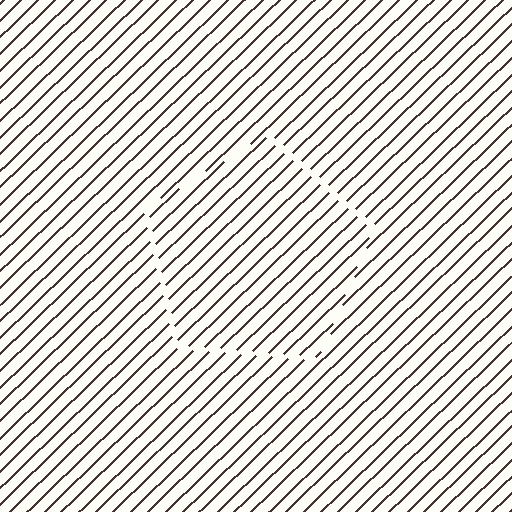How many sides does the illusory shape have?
5 sides — the line-ends trace a pentagon.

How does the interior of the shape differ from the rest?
The interior of the shape contains the same grating, shifted by half a period — the contour is defined by the phase discontinuity where line-ends from the inner and outer gratings abut.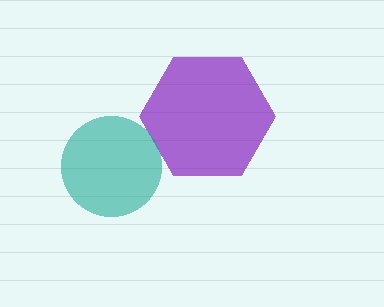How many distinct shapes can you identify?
There are 2 distinct shapes: a purple hexagon, a teal circle.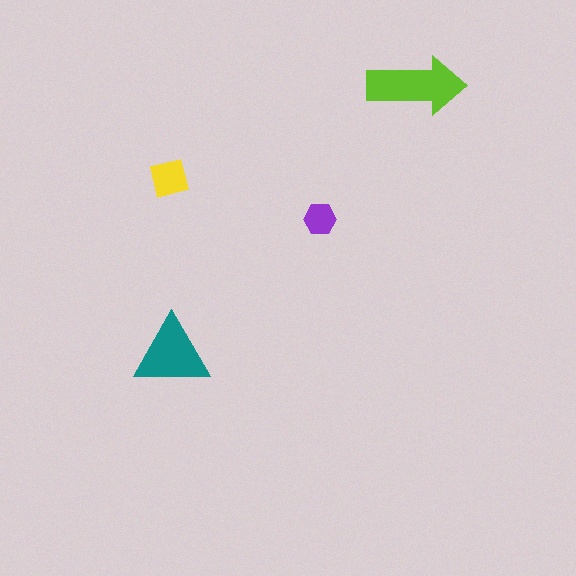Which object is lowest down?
The teal triangle is bottommost.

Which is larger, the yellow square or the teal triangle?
The teal triangle.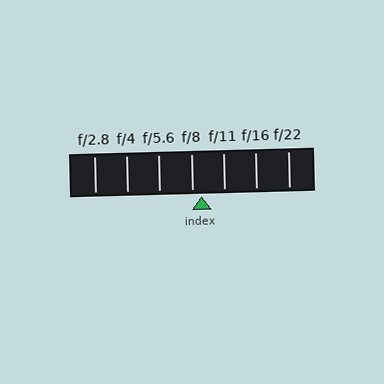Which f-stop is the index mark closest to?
The index mark is closest to f/8.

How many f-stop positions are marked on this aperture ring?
There are 7 f-stop positions marked.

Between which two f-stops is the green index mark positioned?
The index mark is between f/8 and f/11.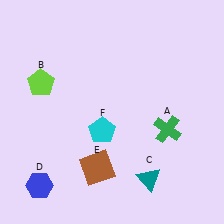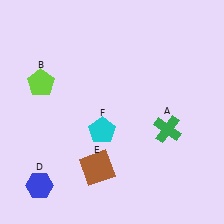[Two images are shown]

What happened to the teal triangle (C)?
The teal triangle (C) was removed in Image 2. It was in the bottom-right area of Image 1.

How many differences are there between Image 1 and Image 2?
There is 1 difference between the two images.